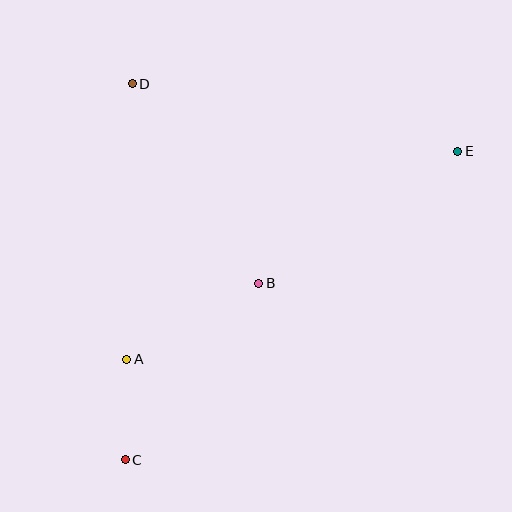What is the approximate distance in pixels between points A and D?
The distance between A and D is approximately 276 pixels.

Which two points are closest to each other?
Points A and C are closest to each other.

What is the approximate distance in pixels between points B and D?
The distance between B and D is approximately 237 pixels.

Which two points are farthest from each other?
Points C and E are farthest from each other.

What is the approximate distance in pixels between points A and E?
The distance between A and E is approximately 391 pixels.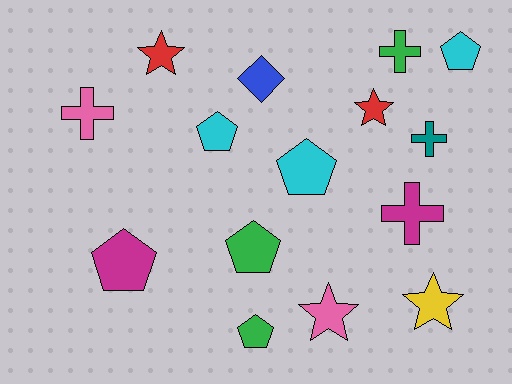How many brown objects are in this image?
There are no brown objects.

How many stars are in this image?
There are 4 stars.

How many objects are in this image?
There are 15 objects.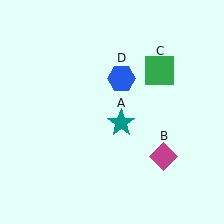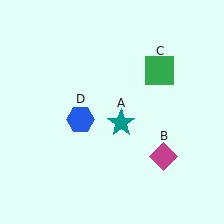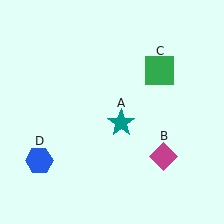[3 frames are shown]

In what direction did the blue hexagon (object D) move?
The blue hexagon (object D) moved down and to the left.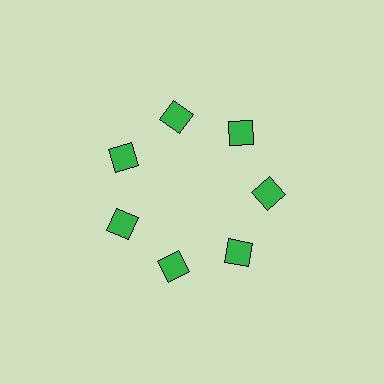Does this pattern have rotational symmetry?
Yes, this pattern has 7-fold rotational symmetry. It looks the same after rotating 51 degrees around the center.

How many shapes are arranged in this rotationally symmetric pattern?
There are 7 shapes, arranged in 7 groups of 1.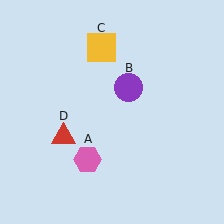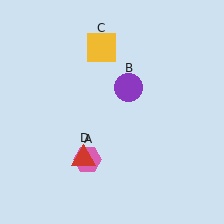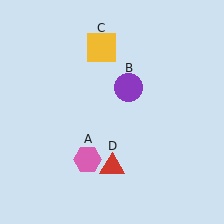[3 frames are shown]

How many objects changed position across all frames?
1 object changed position: red triangle (object D).